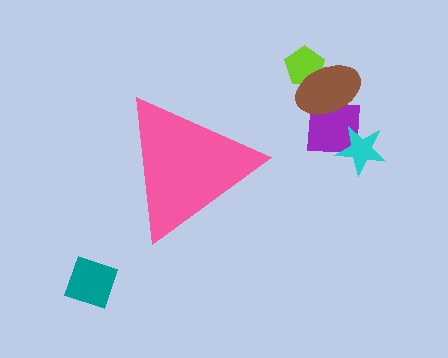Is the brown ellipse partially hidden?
No, the brown ellipse is fully visible.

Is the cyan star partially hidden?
No, the cyan star is fully visible.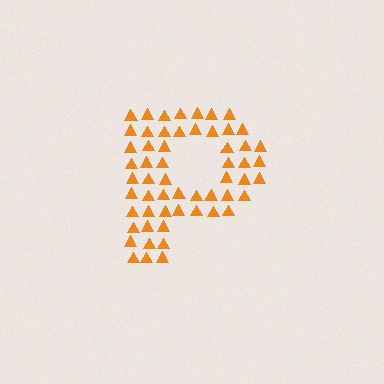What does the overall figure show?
The overall figure shows the letter P.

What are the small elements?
The small elements are triangles.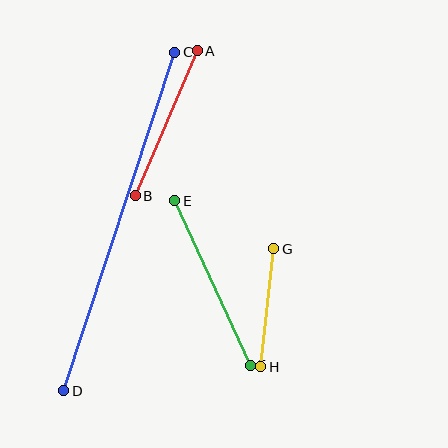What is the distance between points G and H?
The distance is approximately 119 pixels.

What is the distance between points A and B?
The distance is approximately 158 pixels.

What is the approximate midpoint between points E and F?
The midpoint is at approximately (213, 283) pixels.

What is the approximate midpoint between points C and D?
The midpoint is at approximately (119, 222) pixels.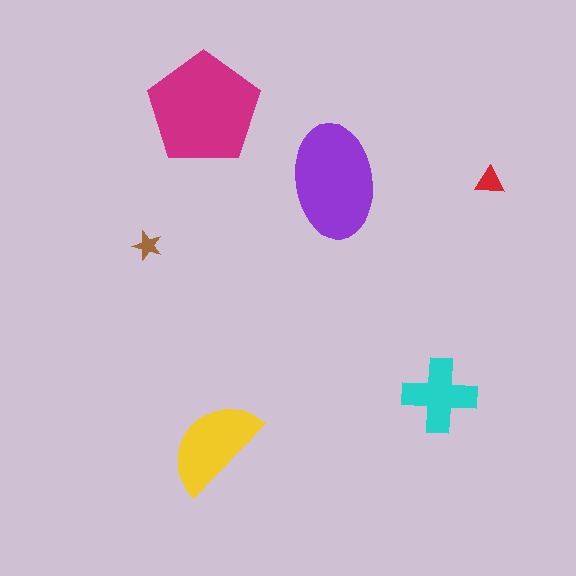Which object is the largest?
The magenta pentagon.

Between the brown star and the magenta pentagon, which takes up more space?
The magenta pentagon.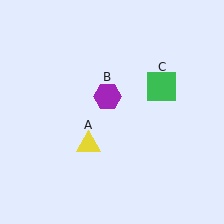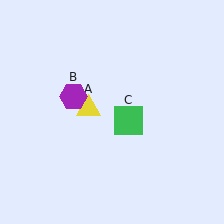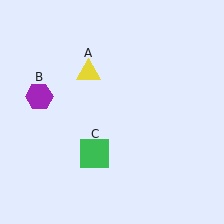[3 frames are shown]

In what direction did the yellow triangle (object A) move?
The yellow triangle (object A) moved up.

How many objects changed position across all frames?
3 objects changed position: yellow triangle (object A), purple hexagon (object B), green square (object C).